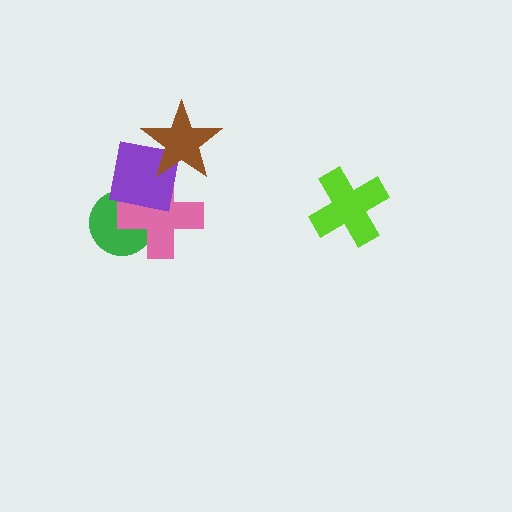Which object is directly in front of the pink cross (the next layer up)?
The purple square is directly in front of the pink cross.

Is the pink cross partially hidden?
Yes, it is partially covered by another shape.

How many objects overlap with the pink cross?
3 objects overlap with the pink cross.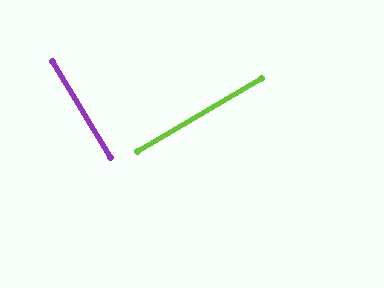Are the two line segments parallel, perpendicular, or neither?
Perpendicular — they meet at approximately 90°.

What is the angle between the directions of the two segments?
Approximately 90 degrees.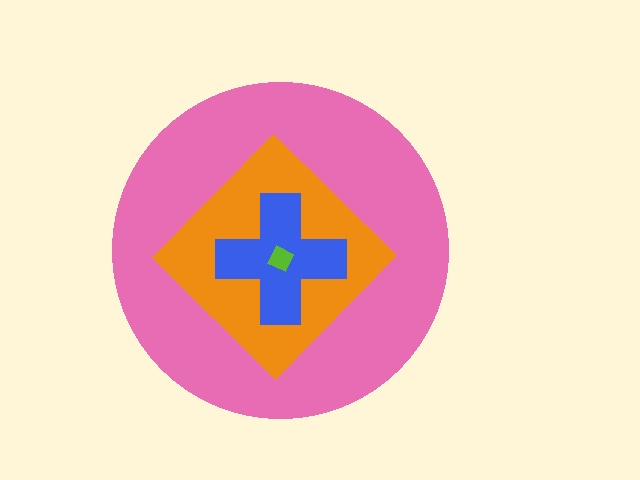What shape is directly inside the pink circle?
The orange diamond.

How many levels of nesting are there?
4.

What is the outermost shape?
The pink circle.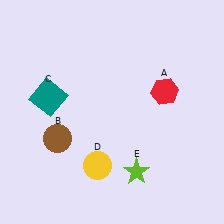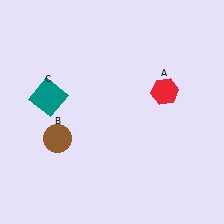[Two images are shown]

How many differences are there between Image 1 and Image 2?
There are 2 differences between the two images.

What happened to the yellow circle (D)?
The yellow circle (D) was removed in Image 2. It was in the bottom-left area of Image 1.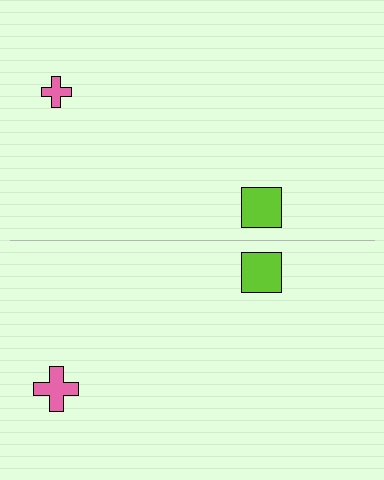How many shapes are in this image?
There are 4 shapes in this image.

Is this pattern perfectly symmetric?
No, the pattern is not perfectly symmetric. The pink cross on the bottom side has a different size than its mirror counterpart.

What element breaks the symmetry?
The pink cross on the bottom side has a different size than its mirror counterpart.